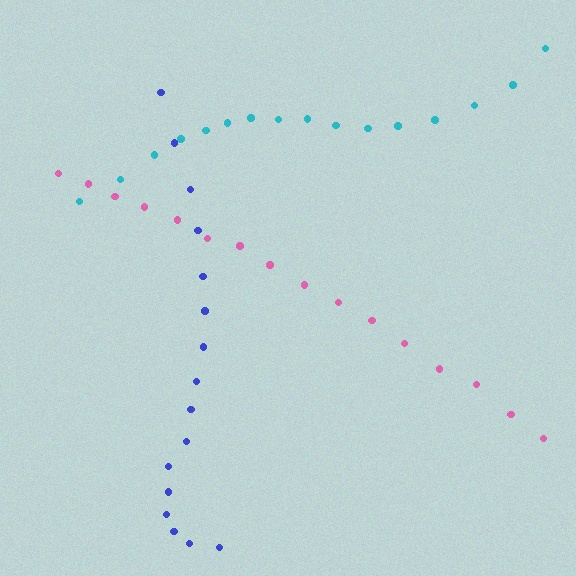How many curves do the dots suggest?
There are 3 distinct paths.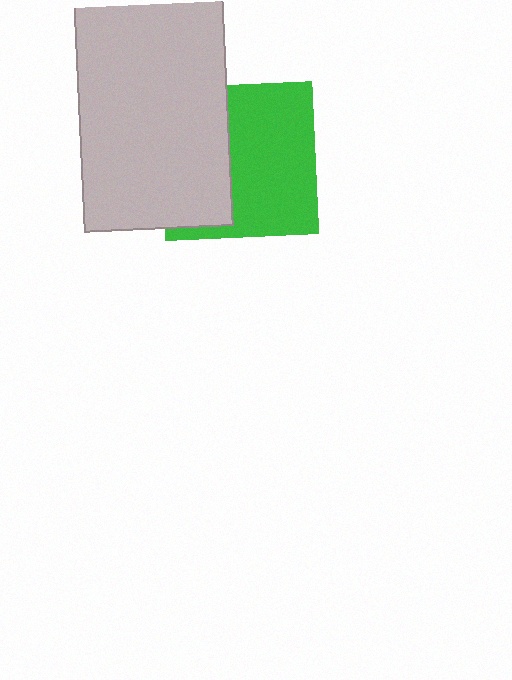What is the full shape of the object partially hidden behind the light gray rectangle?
The partially hidden object is a green square.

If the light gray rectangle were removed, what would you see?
You would see the complete green square.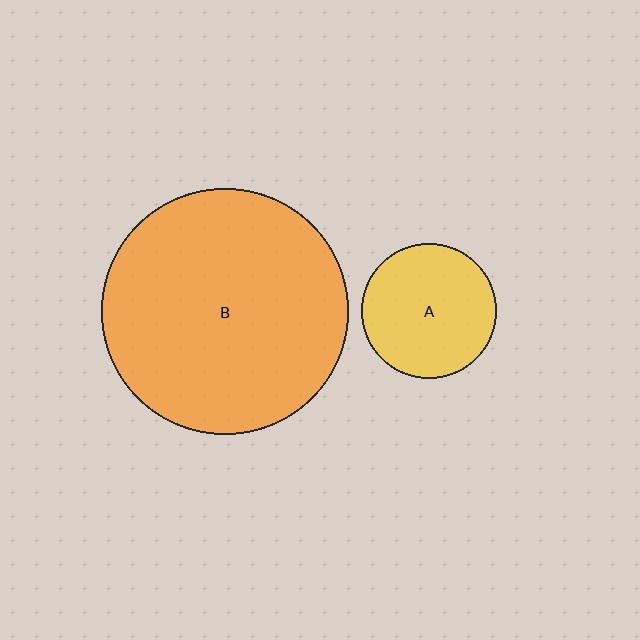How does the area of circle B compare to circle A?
Approximately 3.3 times.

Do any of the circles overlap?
No, none of the circles overlap.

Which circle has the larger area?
Circle B (orange).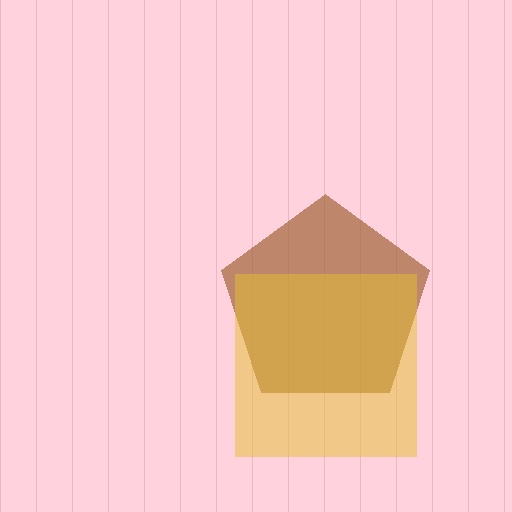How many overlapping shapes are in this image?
There are 2 overlapping shapes in the image.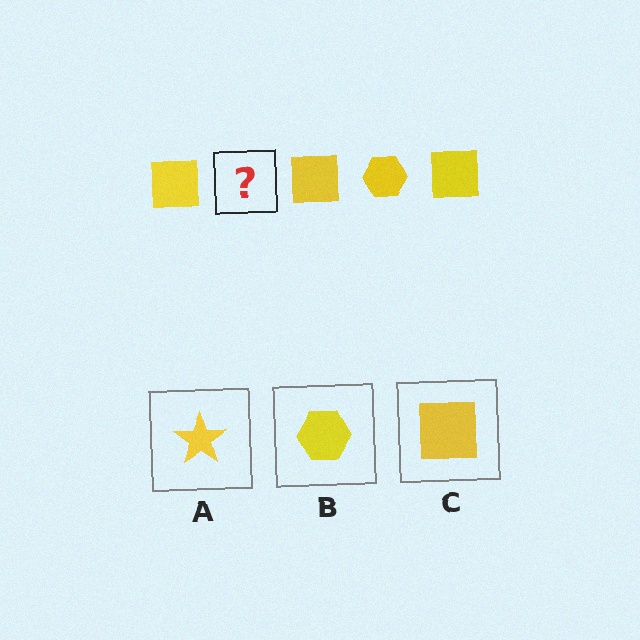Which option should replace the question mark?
Option B.